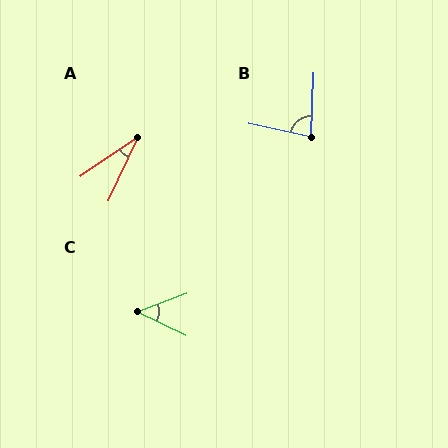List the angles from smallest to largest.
A (30°), C (46°), B (80°).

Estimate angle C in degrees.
Approximately 46 degrees.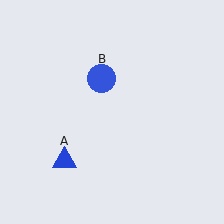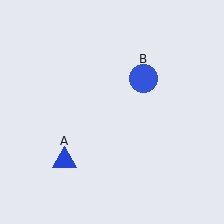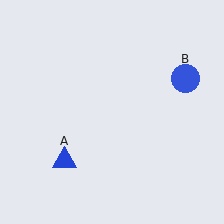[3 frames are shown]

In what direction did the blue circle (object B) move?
The blue circle (object B) moved right.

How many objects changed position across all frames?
1 object changed position: blue circle (object B).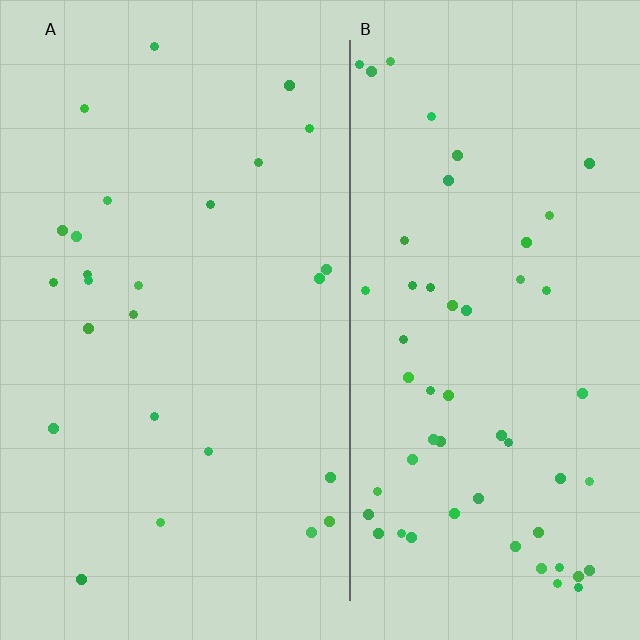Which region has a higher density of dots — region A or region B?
B (the right).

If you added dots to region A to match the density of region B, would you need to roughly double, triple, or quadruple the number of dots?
Approximately double.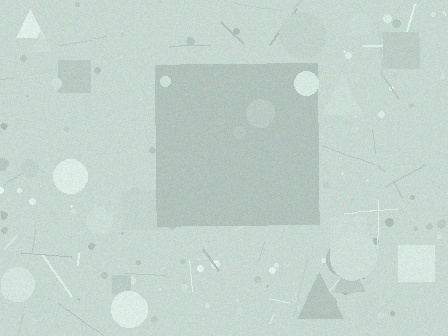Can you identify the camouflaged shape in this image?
The camouflaged shape is a square.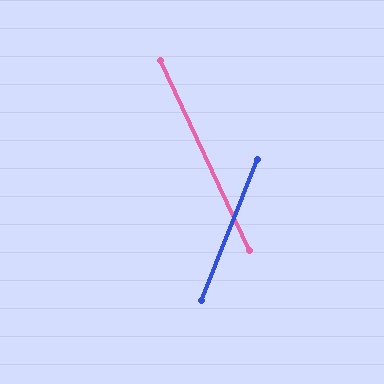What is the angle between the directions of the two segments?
Approximately 47 degrees.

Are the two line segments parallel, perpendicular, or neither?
Neither parallel nor perpendicular — they differ by about 47°.